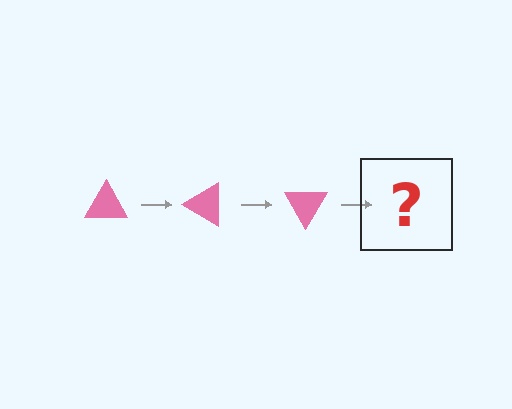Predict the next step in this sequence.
The next step is a pink triangle rotated 90 degrees.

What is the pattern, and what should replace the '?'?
The pattern is that the triangle rotates 30 degrees each step. The '?' should be a pink triangle rotated 90 degrees.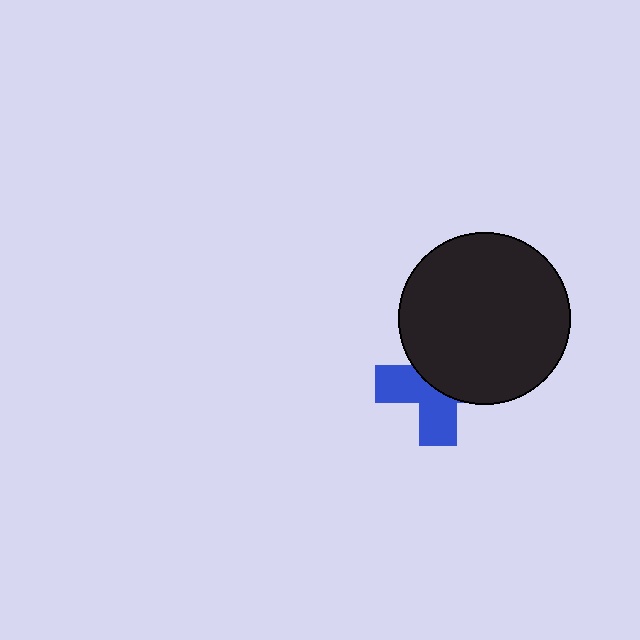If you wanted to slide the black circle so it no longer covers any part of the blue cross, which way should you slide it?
Slide it up — that is the most direct way to separate the two shapes.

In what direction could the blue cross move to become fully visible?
The blue cross could move down. That would shift it out from behind the black circle entirely.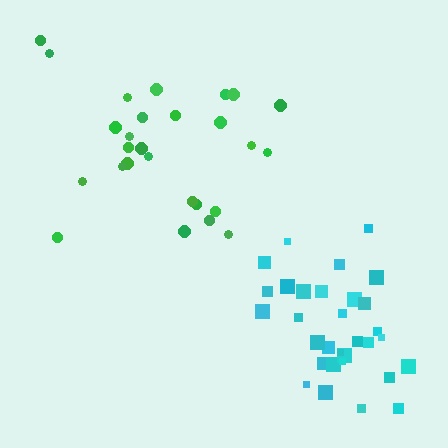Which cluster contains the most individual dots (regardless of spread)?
Cyan (31).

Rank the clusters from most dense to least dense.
cyan, green.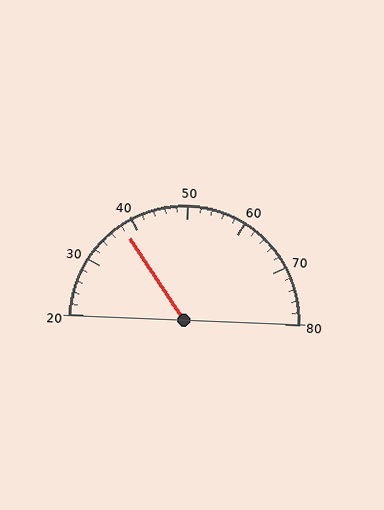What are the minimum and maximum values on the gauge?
The gauge ranges from 20 to 80.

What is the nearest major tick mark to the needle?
The nearest major tick mark is 40.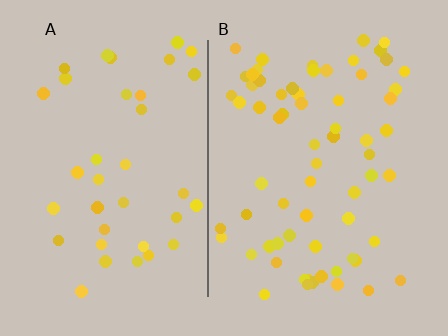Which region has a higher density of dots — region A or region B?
B (the right).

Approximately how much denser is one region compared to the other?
Approximately 1.8× — region B over region A.